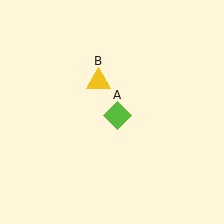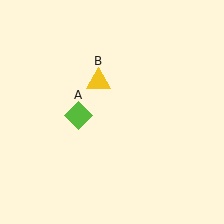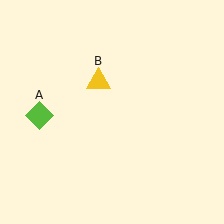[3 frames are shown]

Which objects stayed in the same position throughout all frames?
Yellow triangle (object B) remained stationary.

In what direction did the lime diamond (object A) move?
The lime diamond (object A) moved left.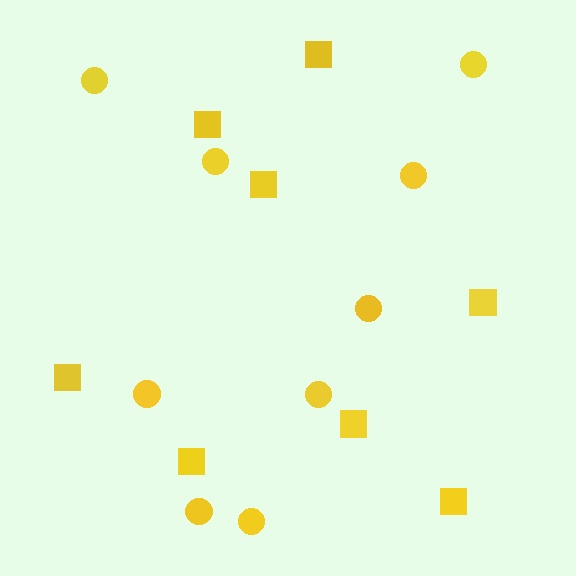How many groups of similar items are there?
There are 2 groups: one group of circles (9) and one group of squares (8).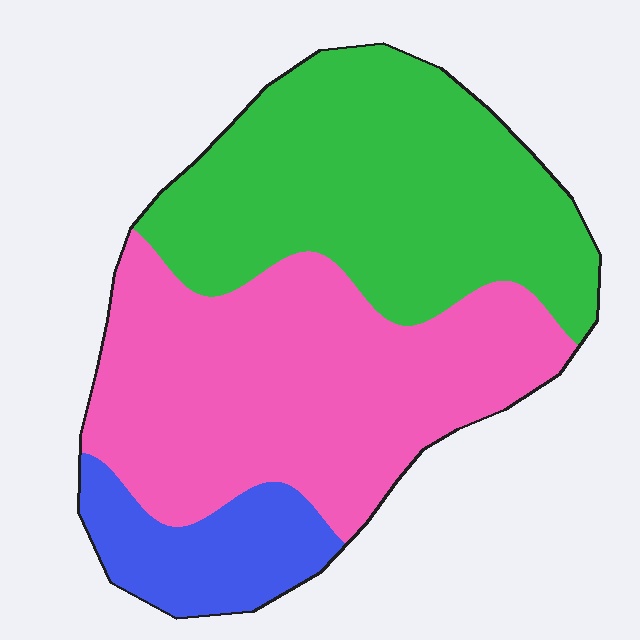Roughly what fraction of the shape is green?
Green covers about 40% of the shape.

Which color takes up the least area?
Blue, at roughly 15%.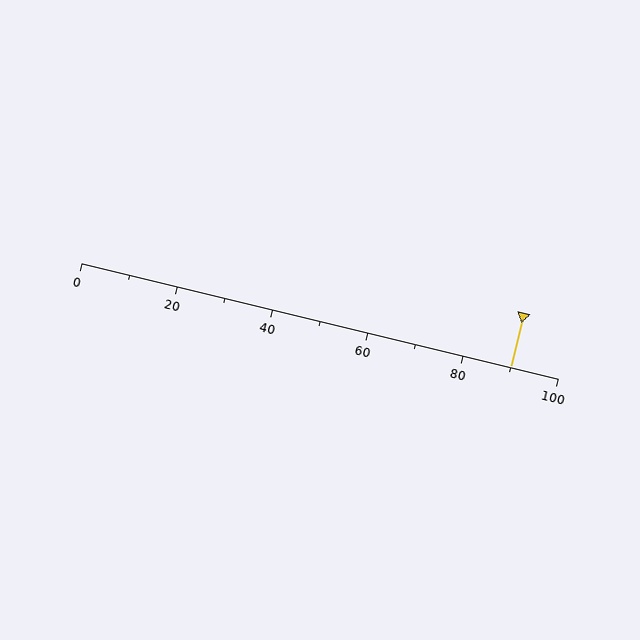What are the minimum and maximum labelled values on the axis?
The axis runs from 0 to 100.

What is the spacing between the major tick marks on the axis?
The major ticks are spaced 20 apart.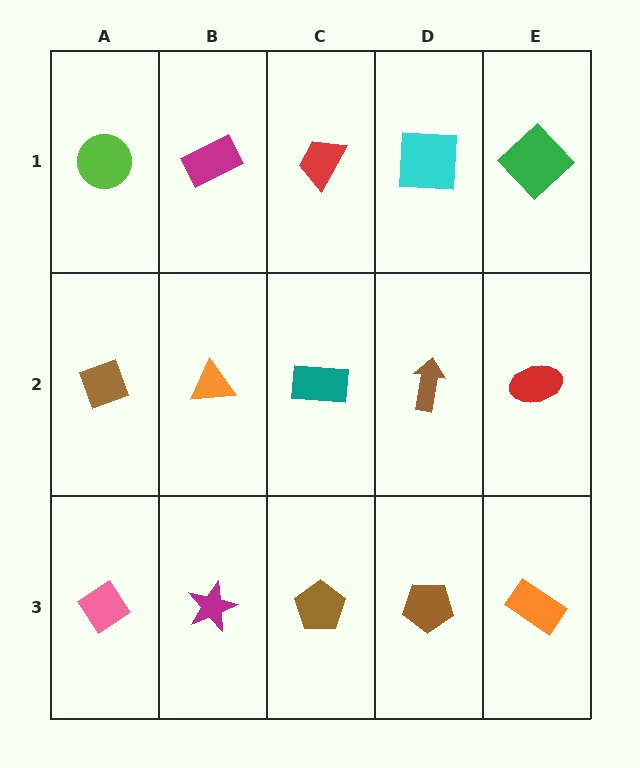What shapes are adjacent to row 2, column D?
A cyan square (row 1, column D), a brown pentagon (row 3, column D), a teal rectangle (row 2, column C), a red ellipse (row 2, column E).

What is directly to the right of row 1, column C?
A cyan square.